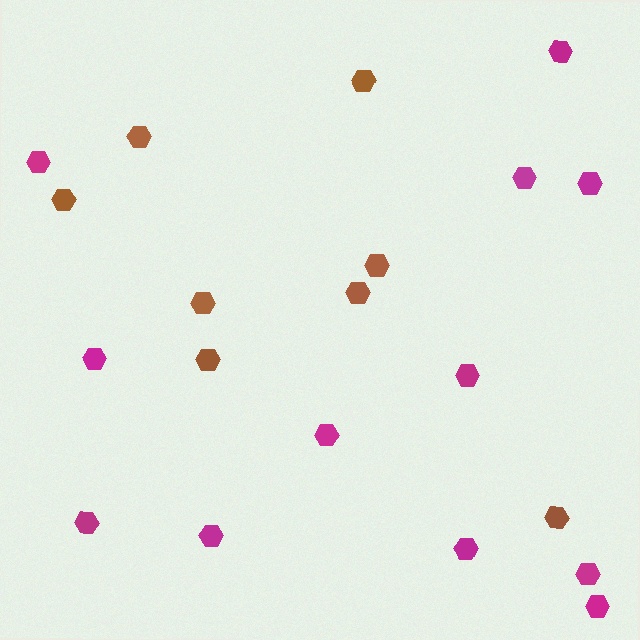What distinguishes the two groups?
There are 2 groups: one group of brown hexagons (8) and one group of magenta hexagons (12).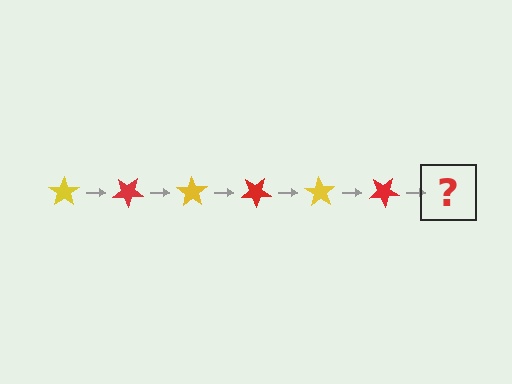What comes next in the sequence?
The next element should be a yellow star, rotated 210 degrees from the start.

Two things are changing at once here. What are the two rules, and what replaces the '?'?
The two rules are that it rotates 35 degrees each step and the color cycles through yellow and red. The '?' should be a yellow star, rotated 210 degrees from the start.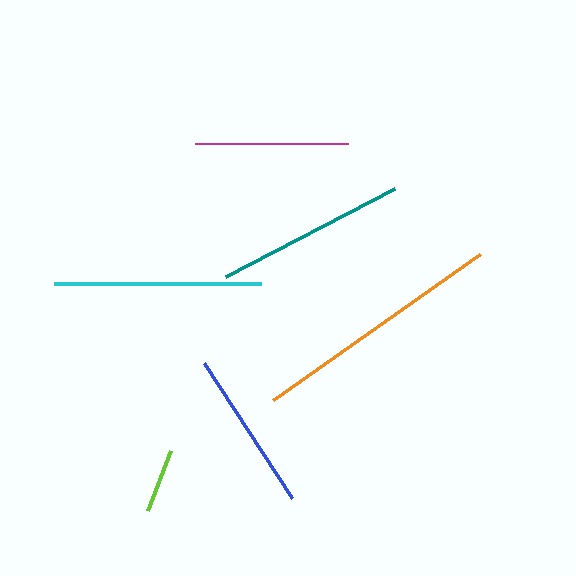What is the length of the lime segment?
The lime segment is approximately 64 pixels long.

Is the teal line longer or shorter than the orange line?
The orange line is longer than the teal line.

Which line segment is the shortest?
The lime line is the shortest at approximately 64 pixels.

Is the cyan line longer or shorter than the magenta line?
The cyan line is longer than the magenta line.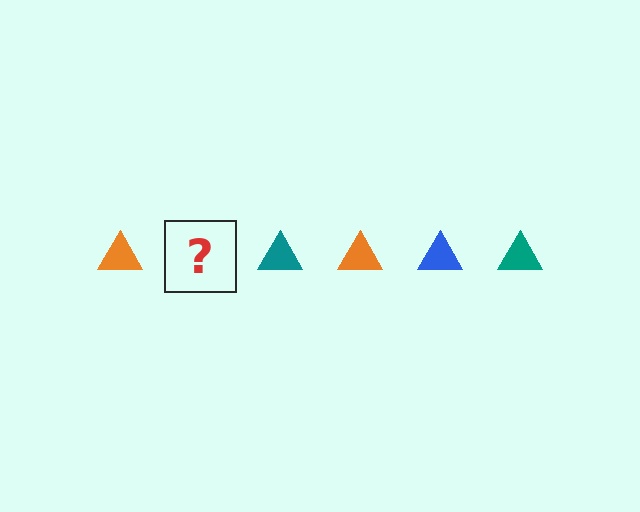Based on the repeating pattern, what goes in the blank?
The blank should be a blue triangle.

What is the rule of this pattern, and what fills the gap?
The rule is that the pattern cycles through orange, blue, teal triangles. The gap should be filled with a blue triangle.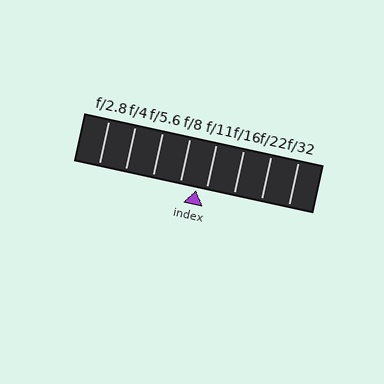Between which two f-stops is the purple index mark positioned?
The index mark is between f/8 and f/11.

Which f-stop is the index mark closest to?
The index mark is closest to f/11.